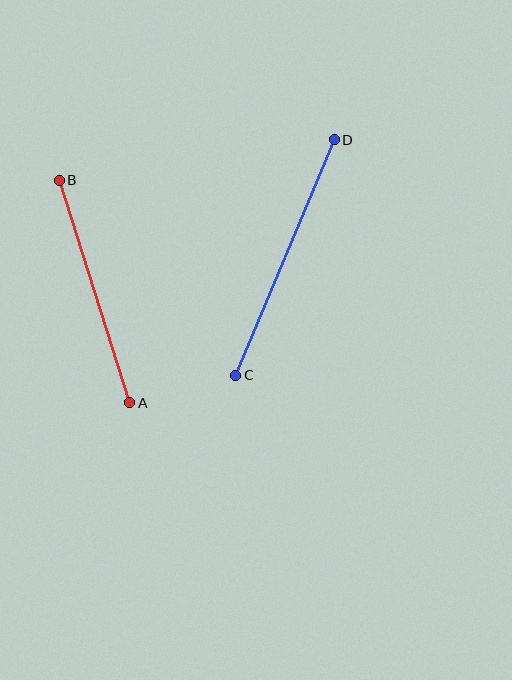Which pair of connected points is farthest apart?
Points C and D are farthest apart.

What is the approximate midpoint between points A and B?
The midpoint is at approximately (95, 291) pixels.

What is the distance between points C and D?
The distance is approximately 256 pixels.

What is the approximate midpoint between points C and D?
The midpoint is at approximately (285, 258) pixels.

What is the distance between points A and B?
The distance is approximately 234 pixels.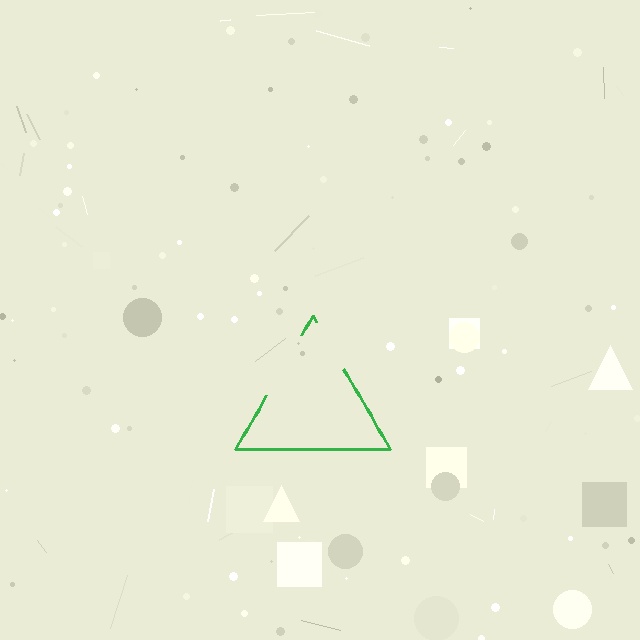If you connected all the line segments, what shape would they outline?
They would outline a triangle.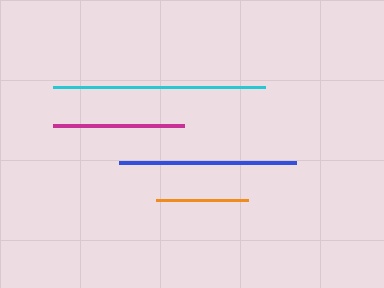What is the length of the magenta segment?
The magenta segment is approximately 131 pixels long.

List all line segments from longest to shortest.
From longest to shortest: cyan, blue, magenta, orange.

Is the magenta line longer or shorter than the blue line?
The blue line is longer than the magenta line.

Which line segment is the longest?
The cyan line is the longest at approximately 212 pixels.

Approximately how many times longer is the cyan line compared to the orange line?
The cyan line is approximately 2.3 times the length of the orange line.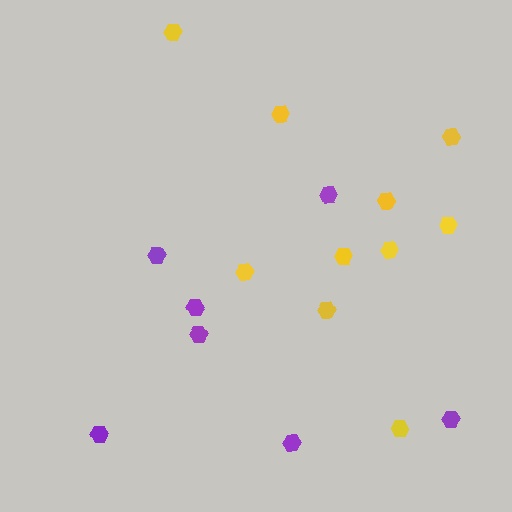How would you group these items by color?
There are 2 groups: one group of yellow hexagons (10) and one group of purple hexagons (7).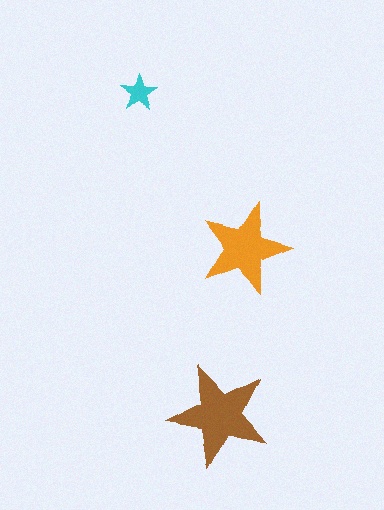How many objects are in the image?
There are 3 objects in the image.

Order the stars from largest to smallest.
the brown one, the orange one, the cyan one.